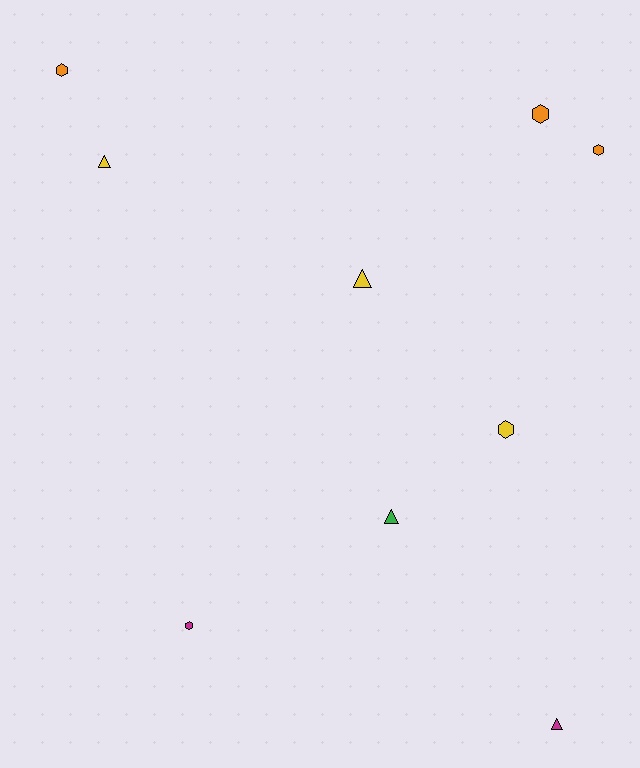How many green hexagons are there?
There are no green hexagons.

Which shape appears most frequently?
Hexagon, with 5 objects.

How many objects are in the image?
There are 9 objects.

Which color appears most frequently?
Yellow, with 3 objects.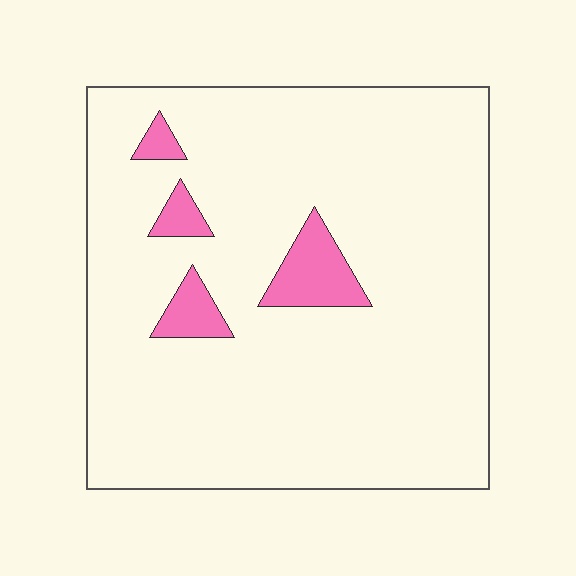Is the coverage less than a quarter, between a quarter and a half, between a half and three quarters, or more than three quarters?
Less than a quarter.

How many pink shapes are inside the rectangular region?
4.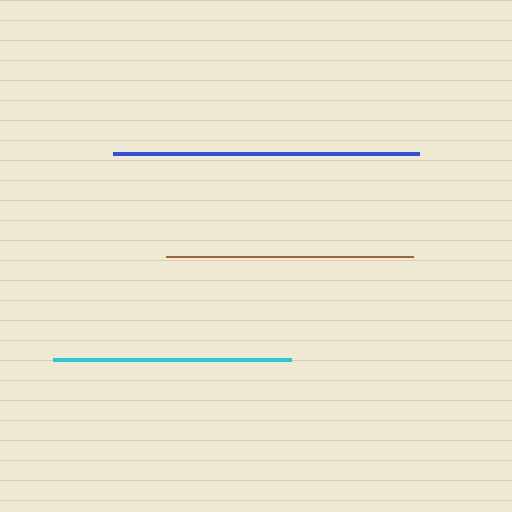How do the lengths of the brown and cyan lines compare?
The brown and cyan lines are approximately the same length.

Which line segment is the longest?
The blue line is the longest at approximately 305 pixels.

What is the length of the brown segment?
The brown segment is approximately 247 pixels long.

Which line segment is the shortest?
The cyan line is the shortest at approximately 238 pixels.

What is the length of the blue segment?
The blue segment is approximately 305 pixels long.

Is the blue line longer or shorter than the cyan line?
The blue line is longer than the cyan line.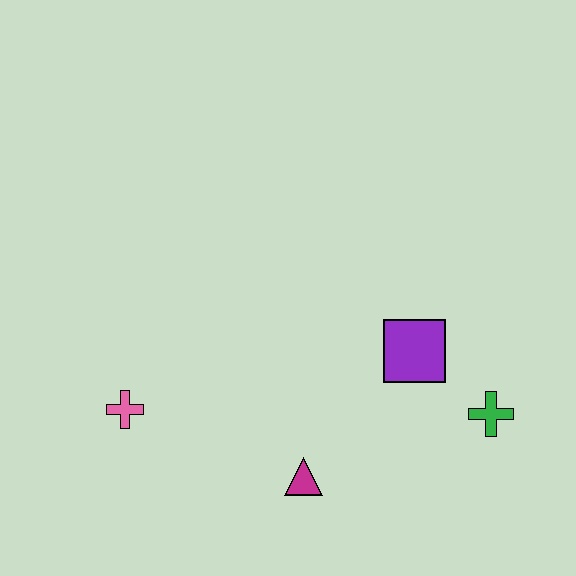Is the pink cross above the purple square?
No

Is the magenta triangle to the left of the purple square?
Yes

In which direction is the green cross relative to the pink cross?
The green cross is to the right of the pink cross.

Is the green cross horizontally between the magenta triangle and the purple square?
No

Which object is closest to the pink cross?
The magenta triangle is closest to the pink cross.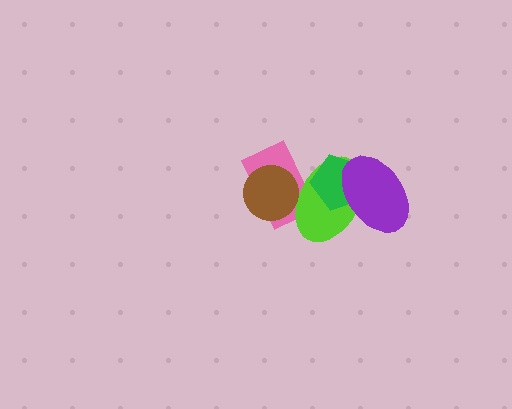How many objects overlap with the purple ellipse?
2 objects overlap with the purple ellipse.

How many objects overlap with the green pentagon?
3 objects overlap with the green pentagon.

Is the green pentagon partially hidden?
Yes, it is partially covered by another shape.